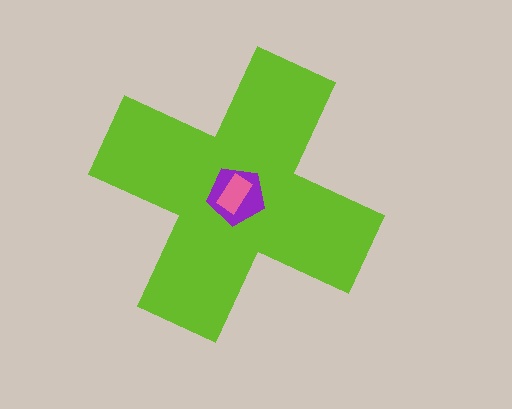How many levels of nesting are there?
3.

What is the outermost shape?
The lime cross.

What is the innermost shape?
The pink rectangle.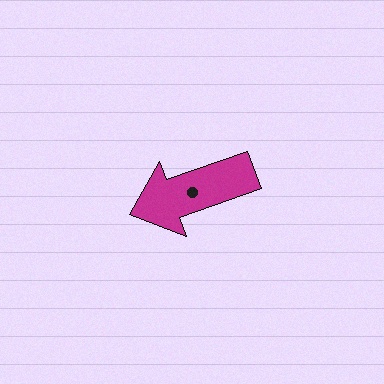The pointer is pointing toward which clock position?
Roughly 8 o'clock.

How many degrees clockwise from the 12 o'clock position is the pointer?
Approximately 250 degrees.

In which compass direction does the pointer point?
West.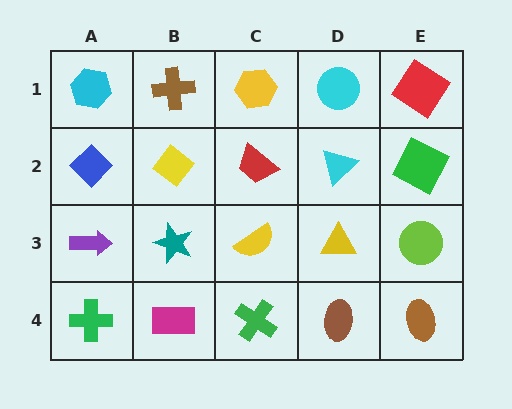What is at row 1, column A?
A cyan hexagon.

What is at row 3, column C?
A yellow semicircle.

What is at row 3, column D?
A yellow triangle.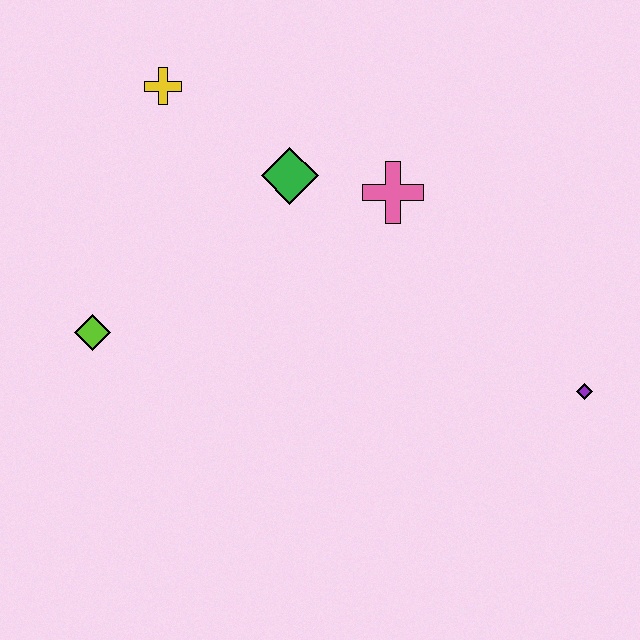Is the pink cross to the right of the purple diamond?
No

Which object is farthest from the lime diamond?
The purple diamond is farthest from the lime diamond.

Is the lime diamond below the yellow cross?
Yes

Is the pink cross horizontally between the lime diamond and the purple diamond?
Yes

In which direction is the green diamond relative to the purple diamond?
The green diamond is to the left of the purple diamond.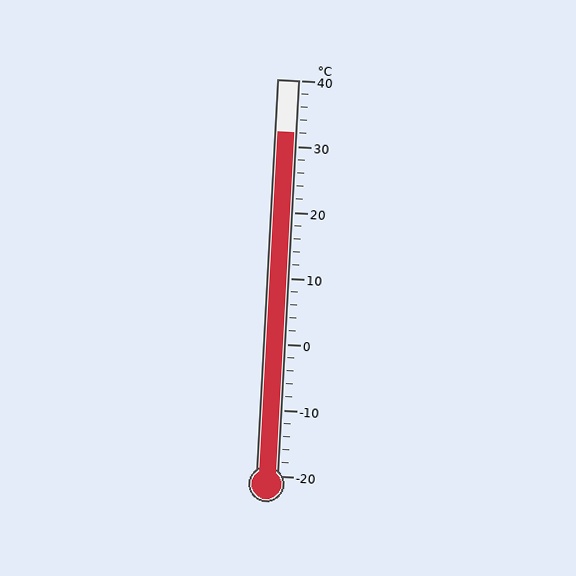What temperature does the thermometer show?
The thermometer shows approximately 32°C.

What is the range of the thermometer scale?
The thermometer scale ranges from -20°C to 40°C.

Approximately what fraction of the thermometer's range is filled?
The thermometer is filled to approximately 85% of its range.